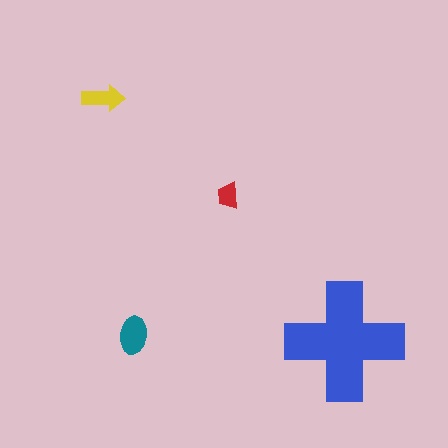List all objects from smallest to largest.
The red trapezoid, the yellow arrow, the teal ellipse, the blue cross.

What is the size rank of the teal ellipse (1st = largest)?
2nd.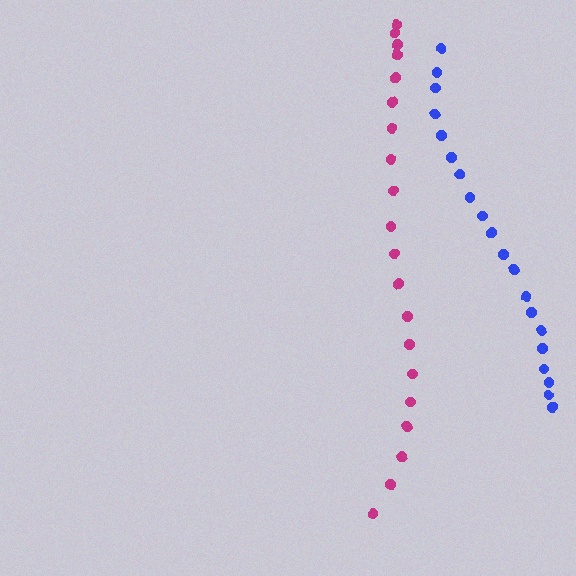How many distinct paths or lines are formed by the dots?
There are 2 distinct paths.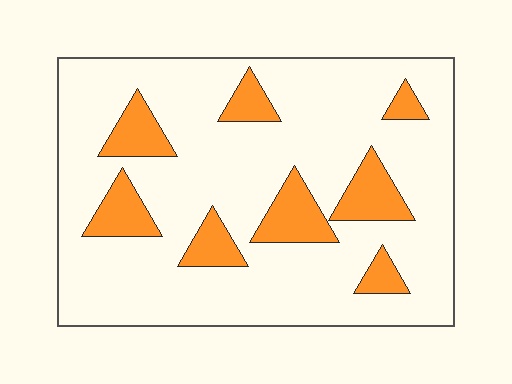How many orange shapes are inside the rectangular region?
8.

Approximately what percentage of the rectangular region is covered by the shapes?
Approximately 20%.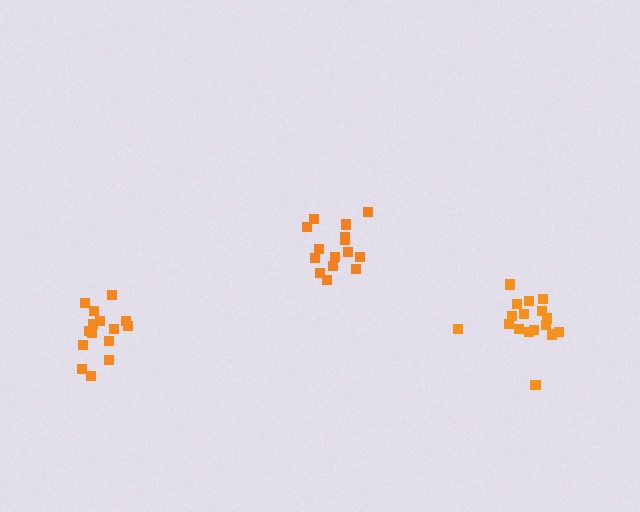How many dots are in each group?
Group 1: 15 dots, Group 2: 15 dots, Group 3: 17 dots (47 total).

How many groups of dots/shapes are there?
There are 3 groups.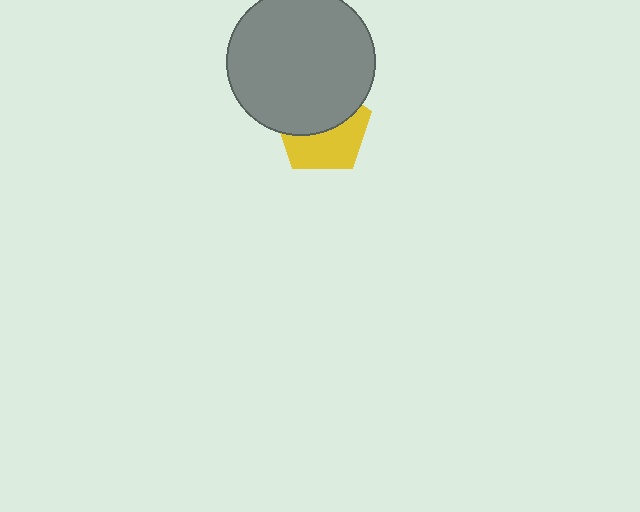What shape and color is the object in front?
The object in front is a gray circle.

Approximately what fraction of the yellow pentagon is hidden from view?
Roughly 51% of the yellow pentagon is hidden behind the gray circle.